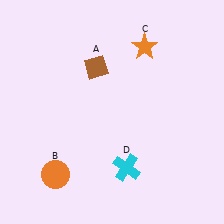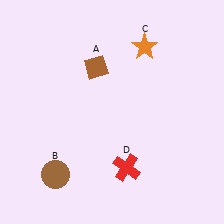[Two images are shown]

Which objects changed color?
B changed from orange to brown. D changed from cyan to red.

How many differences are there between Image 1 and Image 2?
There are 2 differences between the two images.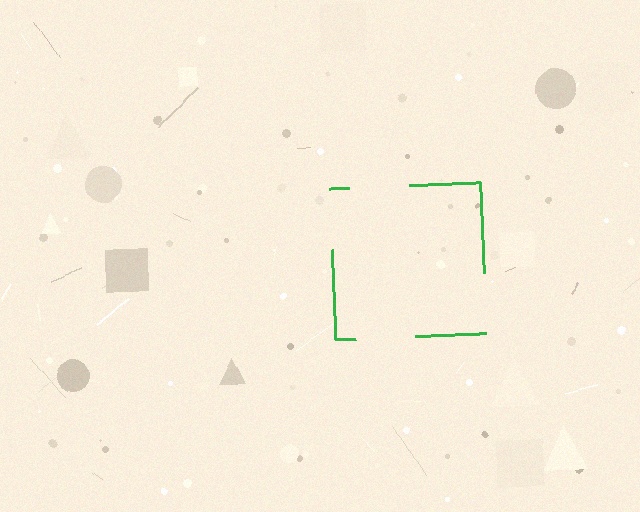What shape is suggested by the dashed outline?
The dashed outline suggests a square.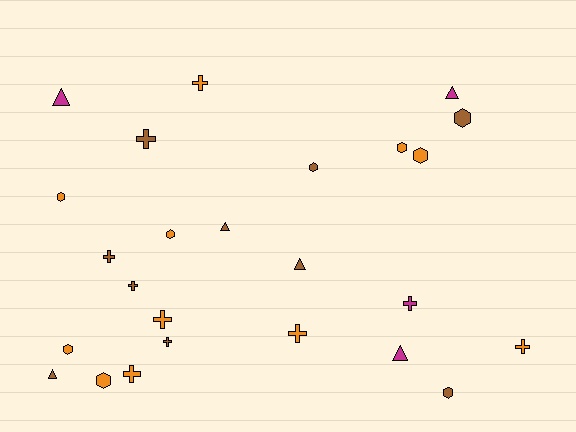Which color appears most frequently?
Orange, with 11 objects.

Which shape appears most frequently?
Cross, with 10 objects.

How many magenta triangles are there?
There are 3 magenta triangles.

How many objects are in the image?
There are 25 objects.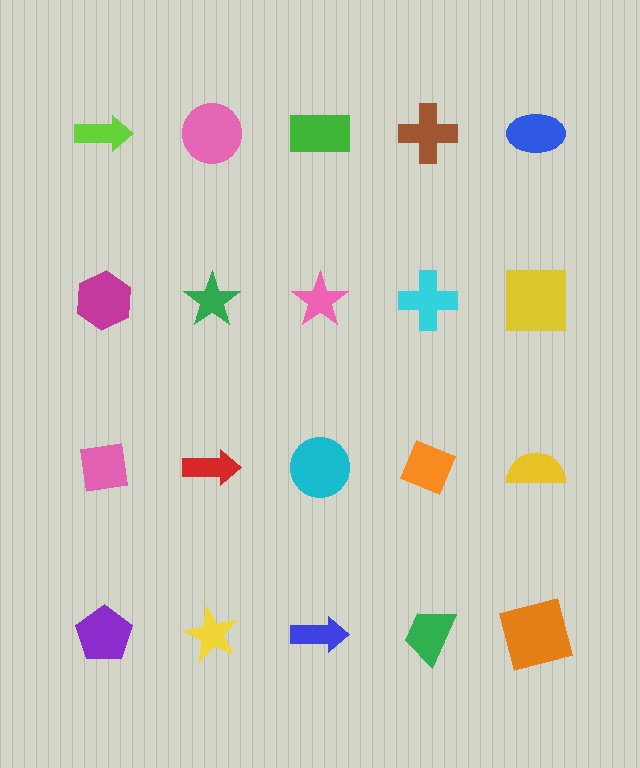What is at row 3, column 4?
An orange diamond.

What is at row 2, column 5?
A yellow square.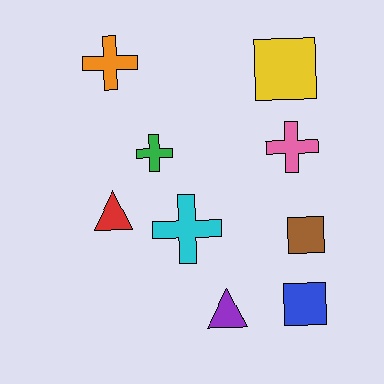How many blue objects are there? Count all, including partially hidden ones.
There is 1 blue object.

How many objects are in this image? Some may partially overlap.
There are 9 objects.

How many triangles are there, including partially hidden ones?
There are 2 triangles.